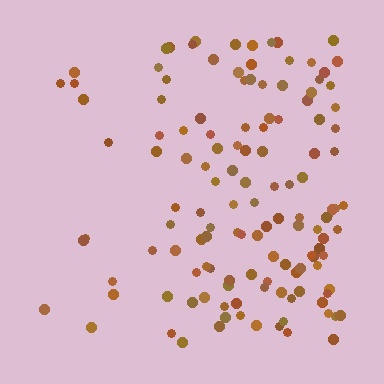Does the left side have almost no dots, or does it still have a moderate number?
Still a moderate number, just noticeably fewer than the right.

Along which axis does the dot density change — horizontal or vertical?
Horizontal.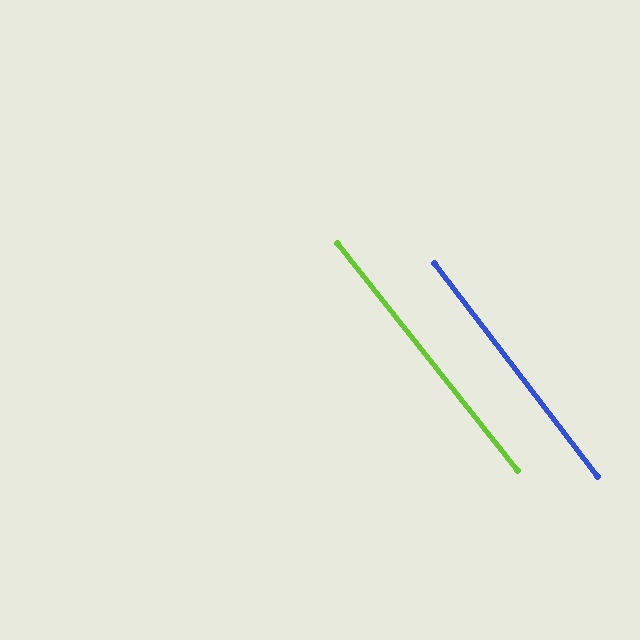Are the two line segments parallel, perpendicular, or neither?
Parallel — their directions differ by only 1.1°.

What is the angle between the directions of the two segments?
Approximately 1 degree.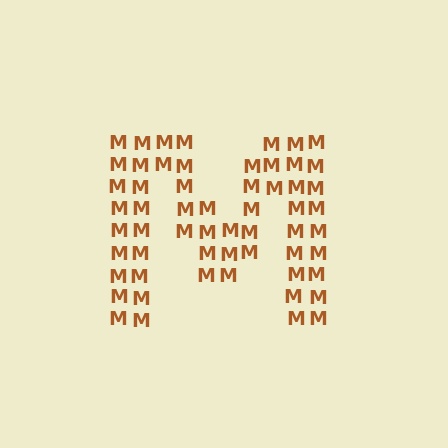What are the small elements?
The small elements are letter M's.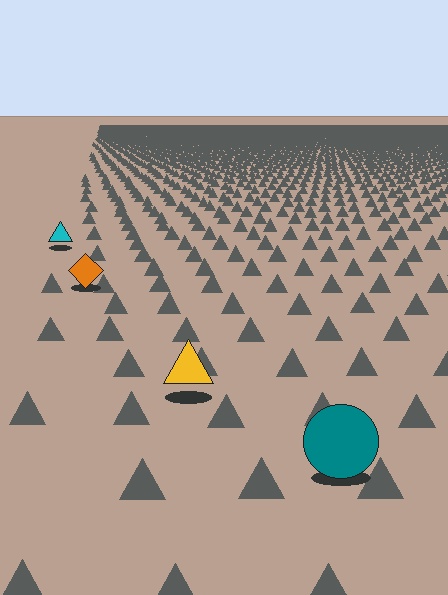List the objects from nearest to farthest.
From nearest to farthest: the teal circle, the yellow triangle, the orange diamond, the cyan triangle.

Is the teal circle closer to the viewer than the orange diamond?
Yes. The teal circle is closer — you can tell from the texture gradient: the ground texture is coarser near it.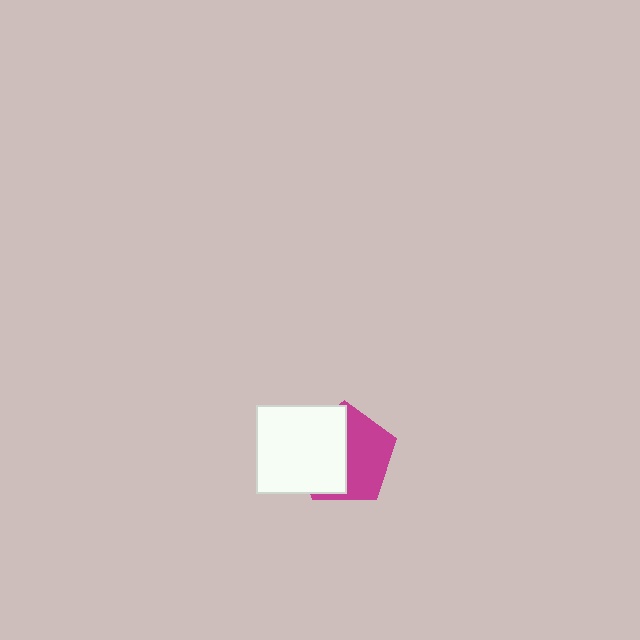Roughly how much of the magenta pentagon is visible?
About half of it is visible (roughly 49%).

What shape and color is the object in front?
The object in front is a white rectangle.